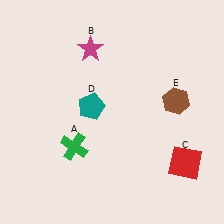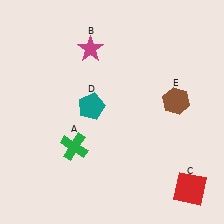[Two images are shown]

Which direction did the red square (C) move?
The red square (C) moved down.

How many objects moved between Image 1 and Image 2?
1 object moved between the two images.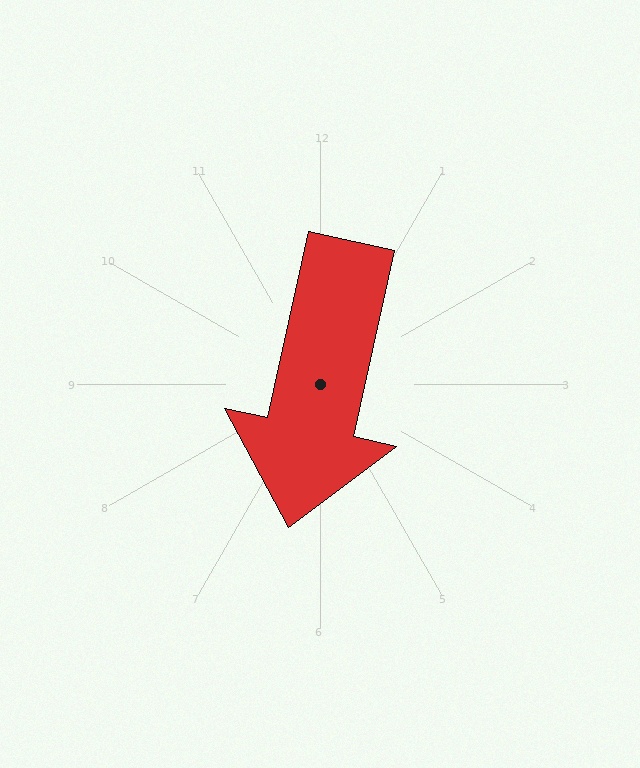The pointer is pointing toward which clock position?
Roughly 6 o'clock.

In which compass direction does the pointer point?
South.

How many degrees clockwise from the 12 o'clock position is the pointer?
Approximately 192 degrees.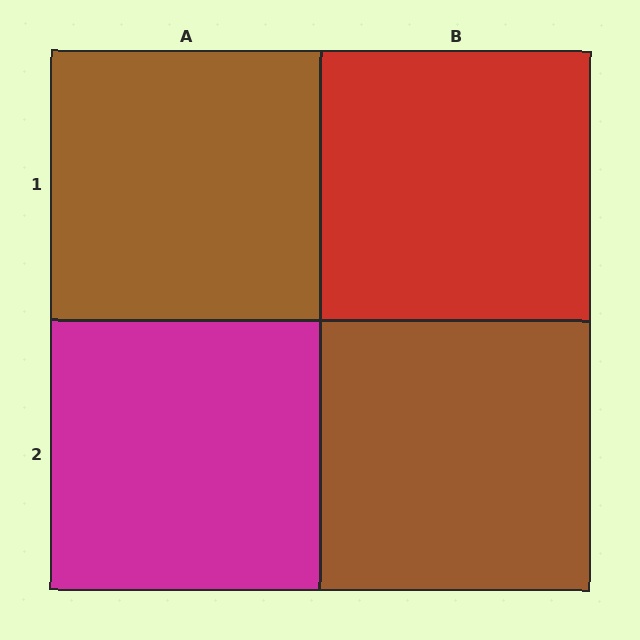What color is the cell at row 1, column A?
Brown.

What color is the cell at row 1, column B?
Red.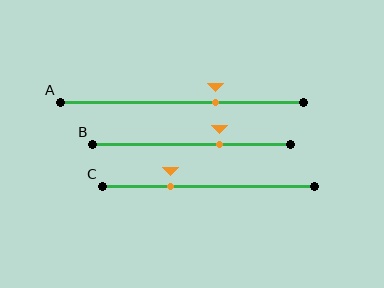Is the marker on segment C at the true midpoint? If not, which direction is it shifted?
No, the marker on segment C is shifted to the left by about 18% of the segment length.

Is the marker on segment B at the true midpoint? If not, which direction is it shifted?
No, the marker on segment B is shifted to the right by about 14% of the segment length.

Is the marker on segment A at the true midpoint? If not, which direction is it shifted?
No, the marker on segment A is shifted to the right by about 14% of the segment length.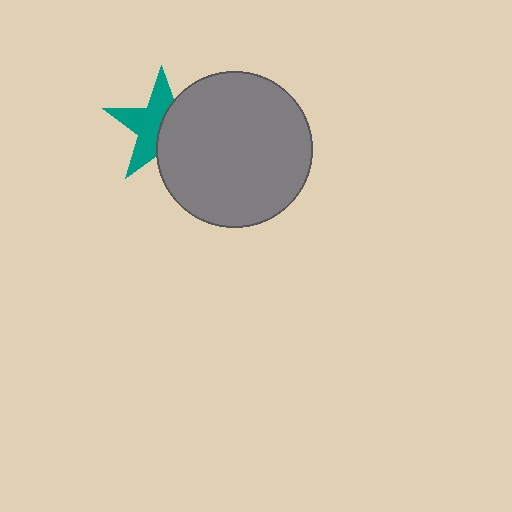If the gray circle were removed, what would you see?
You would see the complete teal star.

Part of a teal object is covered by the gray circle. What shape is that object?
It is a star.